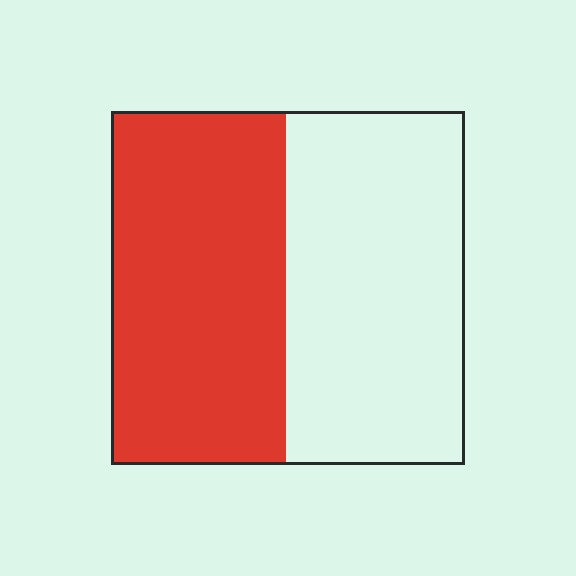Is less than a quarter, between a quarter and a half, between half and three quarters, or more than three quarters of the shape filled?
Between a quarter and a half.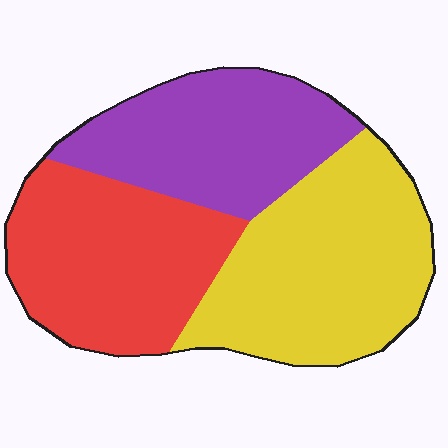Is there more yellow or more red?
Yellow.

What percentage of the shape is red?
Red takes up about one third (1/3) of the shape.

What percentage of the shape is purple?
Purple covers around 30% of the shape.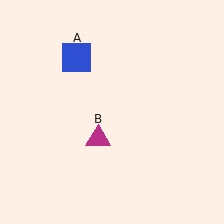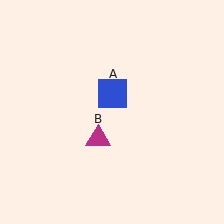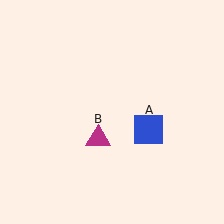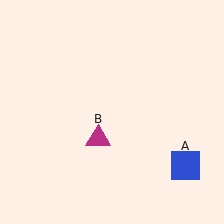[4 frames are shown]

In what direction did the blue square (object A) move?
The blue square (object A) moved down and to the right.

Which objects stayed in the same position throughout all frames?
Magenta triangle (object B) remained stationary.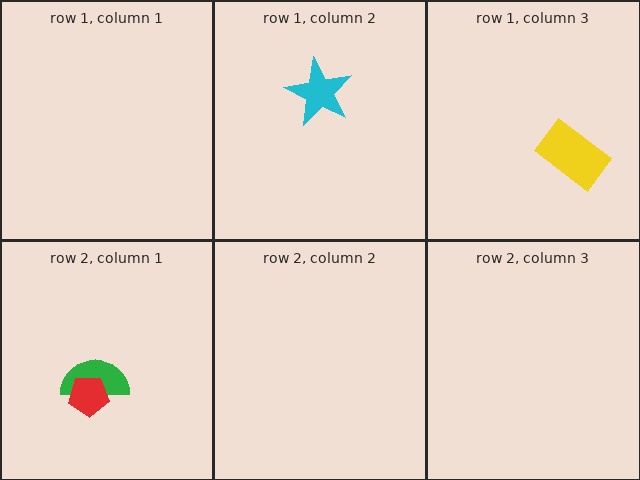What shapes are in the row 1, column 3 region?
The yellow rectangle.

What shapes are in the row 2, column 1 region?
The green semicircle, the red pentagon.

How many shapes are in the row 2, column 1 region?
2.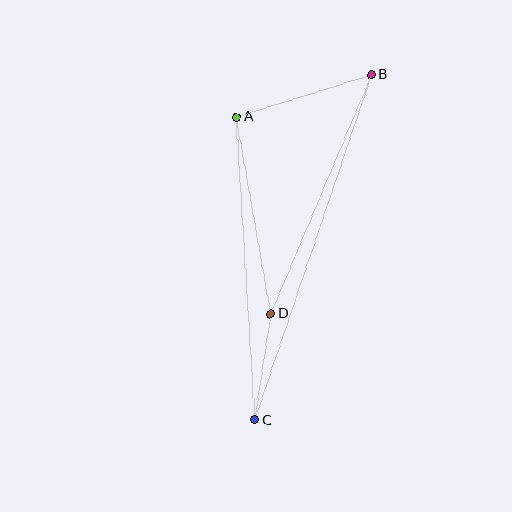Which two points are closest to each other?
Points C and D are closest to each other.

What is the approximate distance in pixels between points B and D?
The distance between B and D is approximately 259 pixels.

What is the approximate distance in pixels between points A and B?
The distance between A and B is approximately 141 pixels.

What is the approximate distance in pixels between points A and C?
The distance between A and C is approximately 304 pixels.